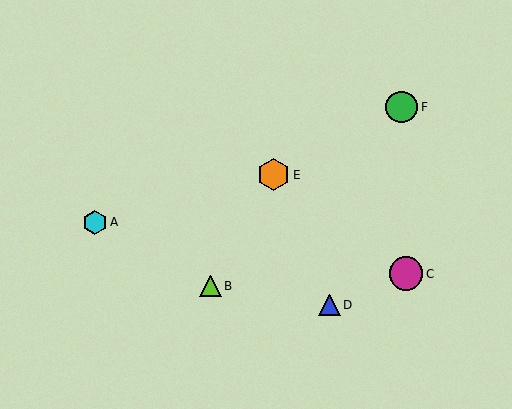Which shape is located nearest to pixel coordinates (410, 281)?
The magenta circle (labeled C) at (406, 274) is nearest to that location.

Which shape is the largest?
The magenta circle (labeled C) is the largest.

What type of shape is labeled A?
Shape A is a cyan hexagon.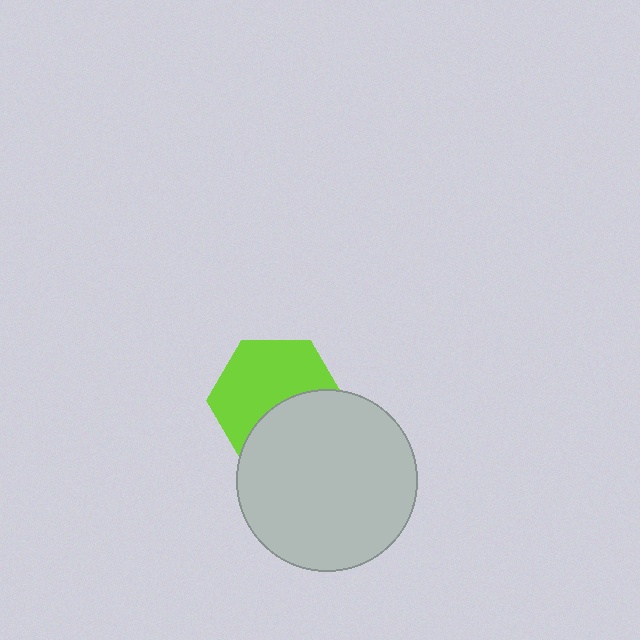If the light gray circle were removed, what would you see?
You would see the complete lime hexagon.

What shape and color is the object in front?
The object in front is a light gray circle.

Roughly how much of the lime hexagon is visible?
About half of it is visible (roughly 60%).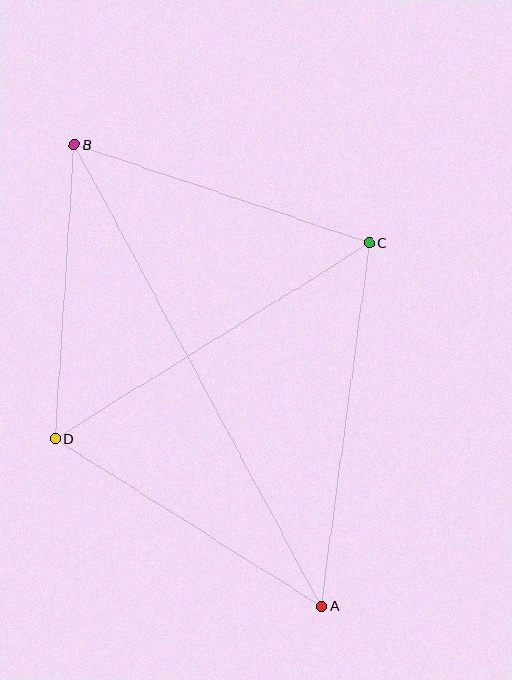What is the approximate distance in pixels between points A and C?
The distance between A and C is approximately 366 pixels.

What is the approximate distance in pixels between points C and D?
The distance between C and D is approximately 371 pixels.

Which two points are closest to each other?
Points B and D are closest to each other.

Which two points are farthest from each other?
Points A and B are farthest from each other.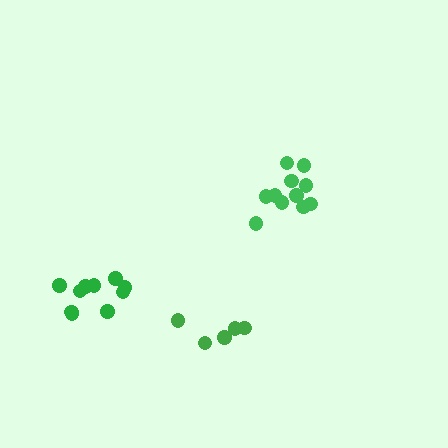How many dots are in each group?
Group 1: 10 dots, Group 2: 11 dots, Group 3: 5 dots (26 total).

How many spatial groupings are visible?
There are 3 spatial groupings.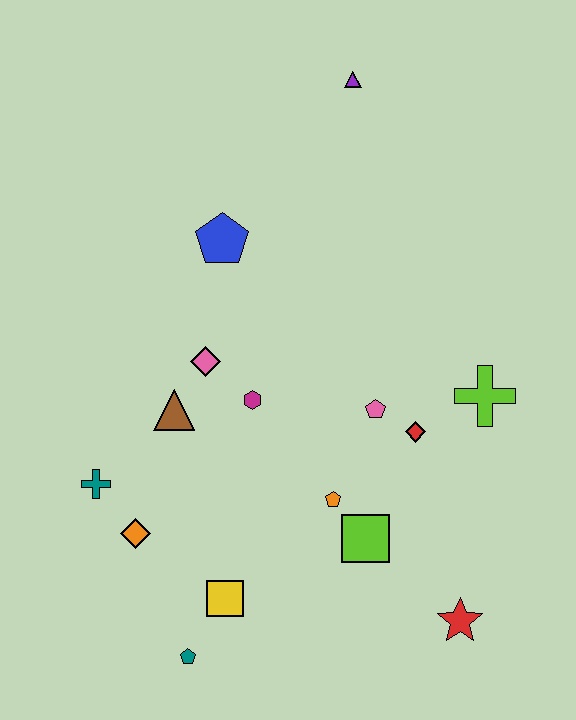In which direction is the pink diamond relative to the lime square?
The pink diamond is above the lime square.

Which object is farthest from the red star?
The purple triangle is farthest from the red star.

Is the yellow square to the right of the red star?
No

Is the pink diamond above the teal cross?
Yes